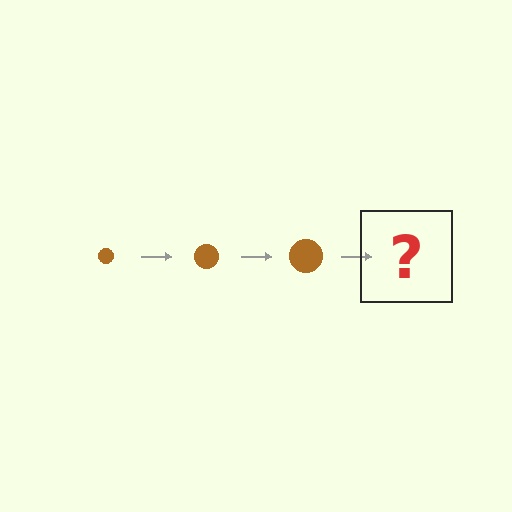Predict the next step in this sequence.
The next step is a brown circle, larger than the previous one.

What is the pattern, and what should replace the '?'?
The pattern is that the circle gets progressively larger each step. The '?' should be a brown circle, larger than the previous one.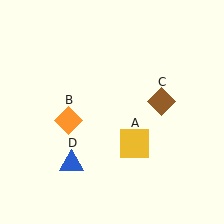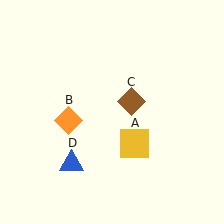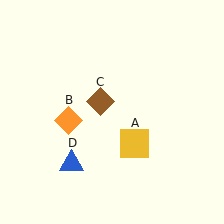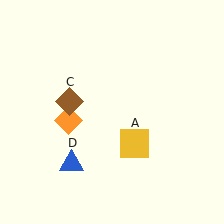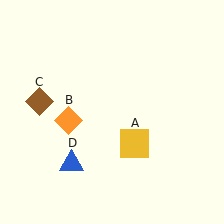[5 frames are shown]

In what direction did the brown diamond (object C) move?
The brown diamond (object C) moved left.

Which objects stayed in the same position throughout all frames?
Yellow square (object A) and orange diamond (object B) and blue triangle (object D) remained stationary.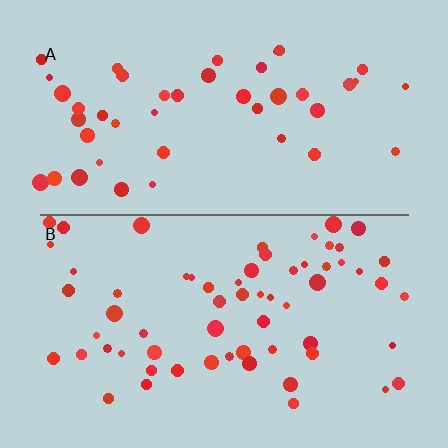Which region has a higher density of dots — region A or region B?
B (the bottom).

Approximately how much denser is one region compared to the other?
Approximately 1.4× — region B over region A.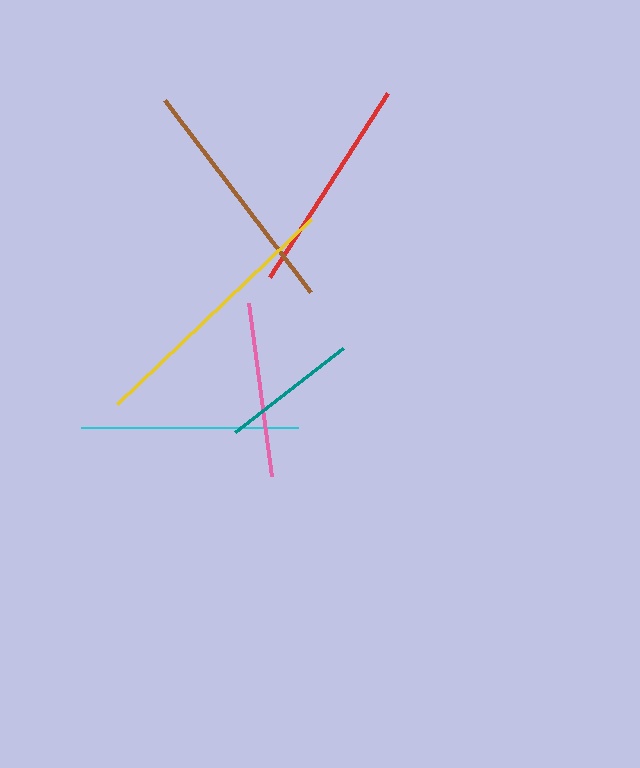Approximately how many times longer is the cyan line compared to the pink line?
The cyan line is approximately 1.2 times the length of the pink line.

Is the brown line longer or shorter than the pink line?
The brown line is longer than the pink line.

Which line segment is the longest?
The yellow line is the longest at approximately 269 pixels.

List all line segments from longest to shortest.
From longest to shortest: yellow, brown, red, cyan, pink, teal.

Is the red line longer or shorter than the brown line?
The brown line is longer than the red line.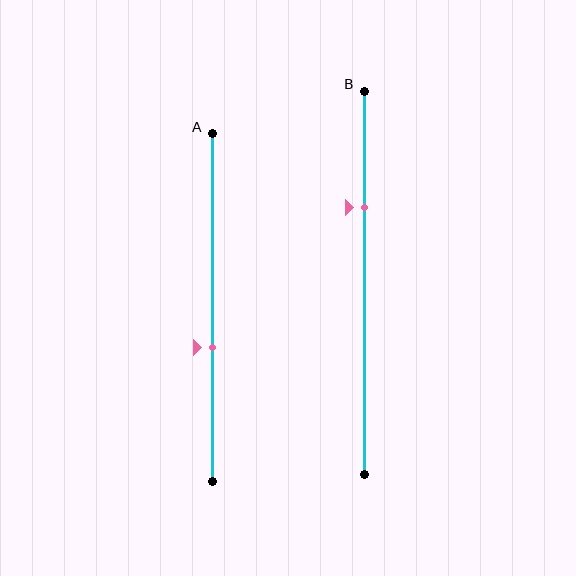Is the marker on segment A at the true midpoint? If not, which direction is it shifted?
No, the marker on segment A is shifted downward by about 12% of the segment length.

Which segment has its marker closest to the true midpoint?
Segment A has its marker closest to the true midpoint.